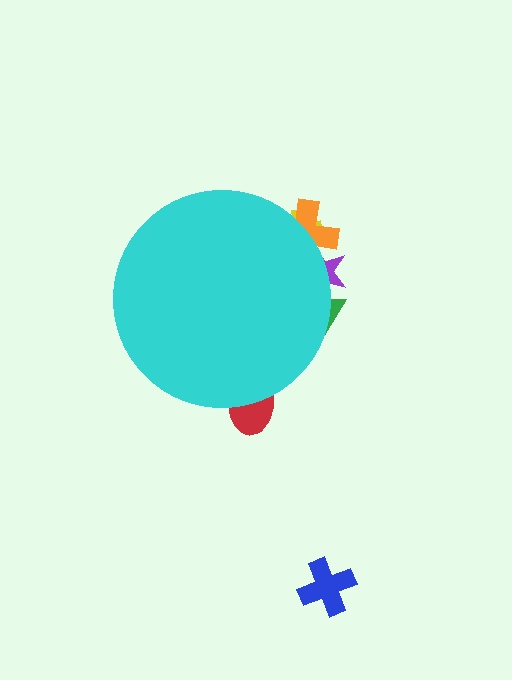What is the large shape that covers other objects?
A cyan circle.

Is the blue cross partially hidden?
No, the blue cross is fully visible.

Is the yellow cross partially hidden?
Yes, the yellow cross is partially hidden behind the cyan circle.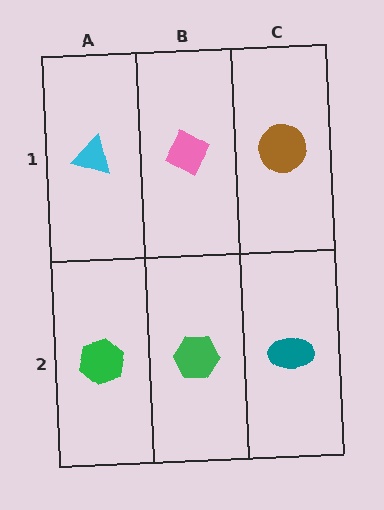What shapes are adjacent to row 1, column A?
A green hexagon (row 2, column A), a pink diamond (row 1, column B).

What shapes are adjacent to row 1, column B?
A green hexagon (row 2, column B), a cyan triangle (row 1, column A), a brown circle (row 1, column C).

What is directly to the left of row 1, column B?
A cyan triangle.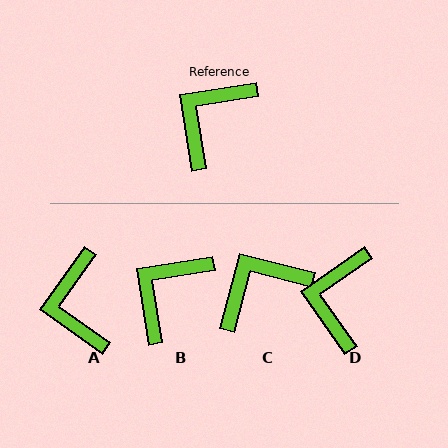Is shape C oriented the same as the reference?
No, it is off by about 24 degrees.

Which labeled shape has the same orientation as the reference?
B.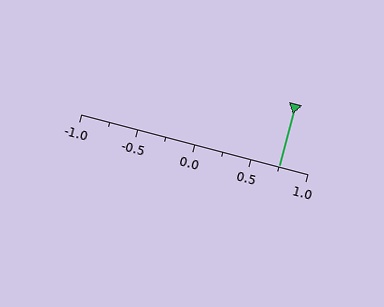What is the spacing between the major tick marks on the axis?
The major ticks are spaced 0.5 apart.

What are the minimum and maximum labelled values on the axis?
The axis runs from -1.0 to 1.0.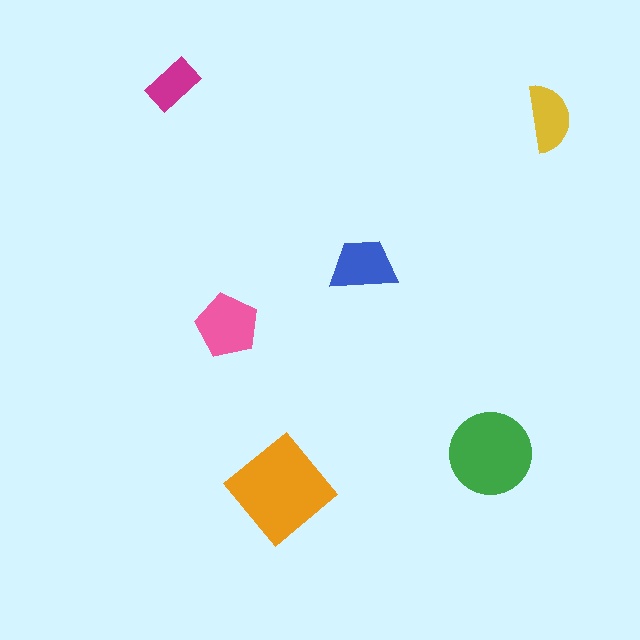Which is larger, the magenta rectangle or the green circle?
The green circle.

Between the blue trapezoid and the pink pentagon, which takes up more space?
The pink pentagon.